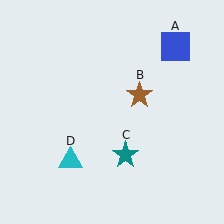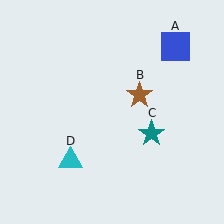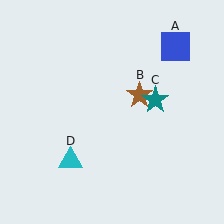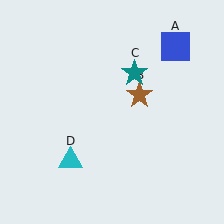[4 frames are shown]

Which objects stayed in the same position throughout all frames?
Blue square (object A) and brown star (object B) and cyan triangle (object D) remained stationary.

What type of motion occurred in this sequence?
The teal star (object C) rotated counterclockwise around the center of the scene.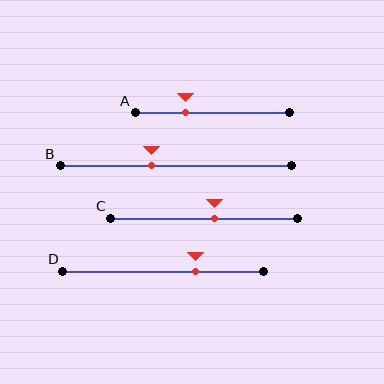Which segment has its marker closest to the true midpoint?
Segment C has its marker closest to the true midpoint.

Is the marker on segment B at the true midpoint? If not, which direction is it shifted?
No, the marker on segment B is shifted to the left by about 10% of the segment length.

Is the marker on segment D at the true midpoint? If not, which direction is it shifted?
No, the marker on segment D is shifted to the right by about 16% of the segment length.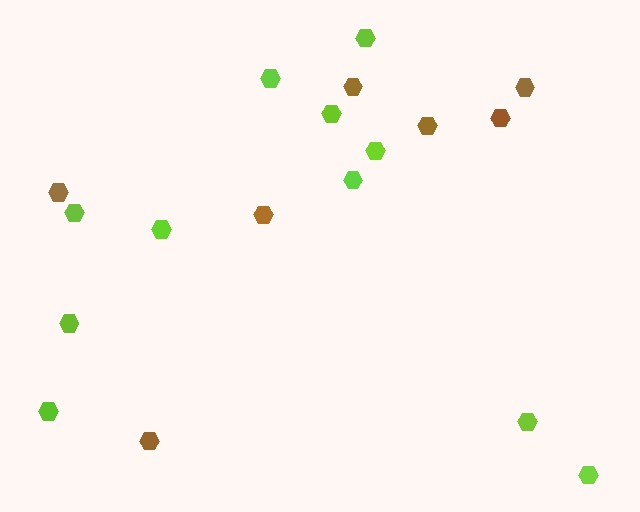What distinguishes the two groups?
There are 2 groups: one group of brown hexagons (7) and one group of lime hexagons (11).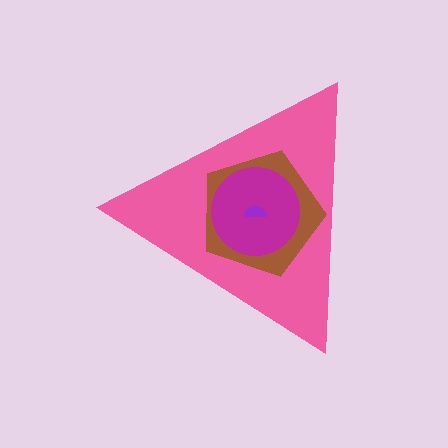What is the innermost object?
The purple semicircle.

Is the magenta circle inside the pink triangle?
Yes.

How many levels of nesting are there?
4.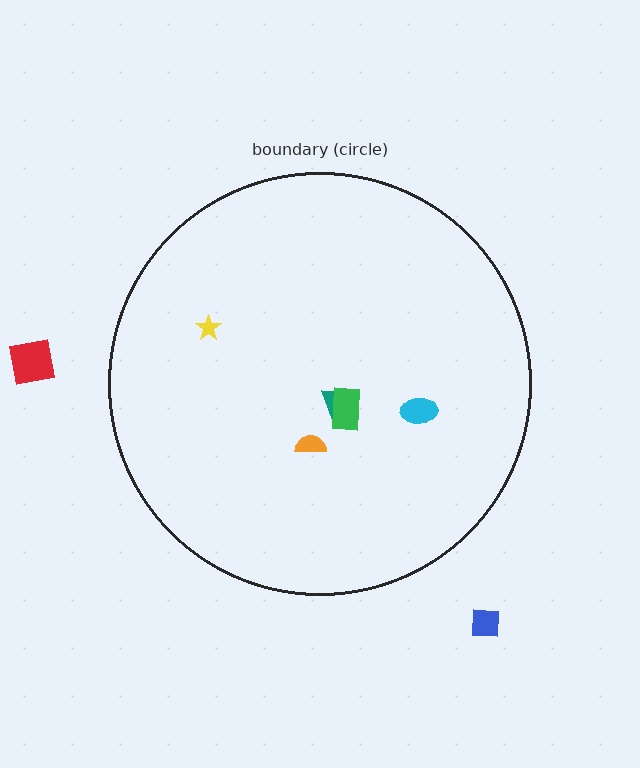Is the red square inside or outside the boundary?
Outside.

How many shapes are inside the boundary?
5 inside, 2 outside.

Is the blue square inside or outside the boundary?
Outside.